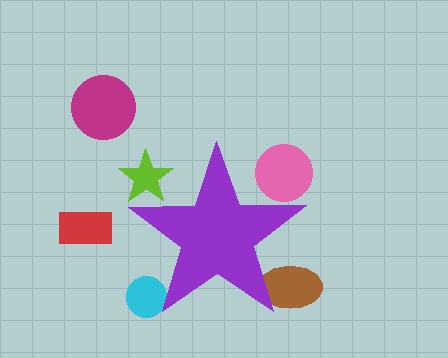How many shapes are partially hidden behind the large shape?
4 shapes are partially hidden.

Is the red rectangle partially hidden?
No, the red rectangle is fully visible.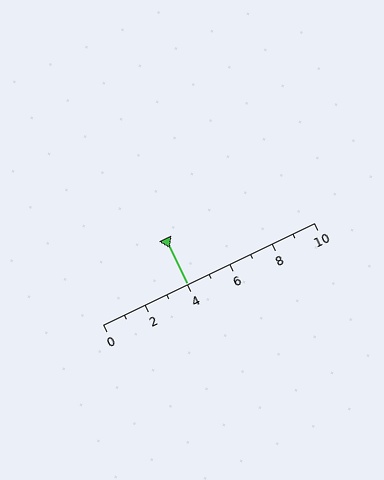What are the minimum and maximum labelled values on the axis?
The axis runs from 0 to 10.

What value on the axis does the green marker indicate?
The marker indicates approximately 4.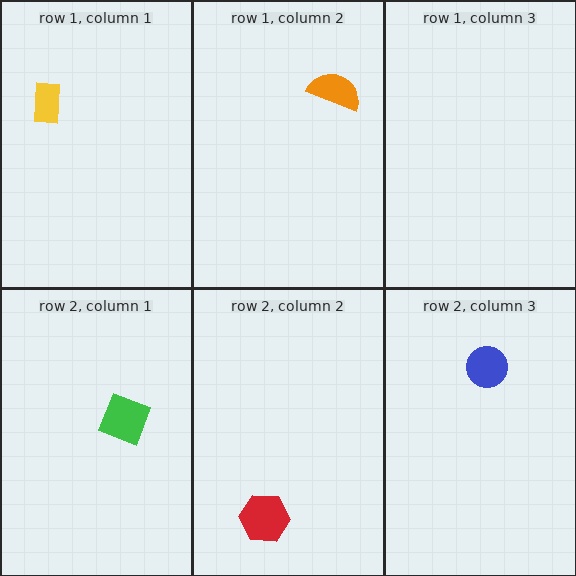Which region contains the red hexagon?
The row 2, column 2 region.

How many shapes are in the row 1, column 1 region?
1.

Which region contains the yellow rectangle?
The row 1, column 1 region.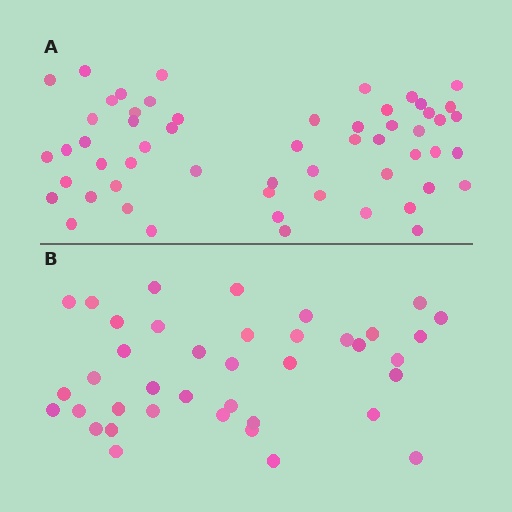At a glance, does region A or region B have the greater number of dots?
Region A (the top region) has more dots.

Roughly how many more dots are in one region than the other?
Region A has approximately 15 more dots than region B.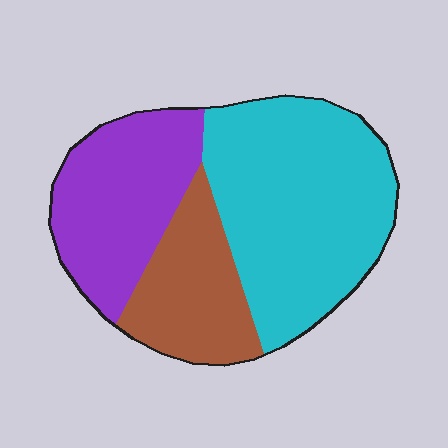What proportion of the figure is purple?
Purple covers 29% of the figure.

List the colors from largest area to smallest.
From largest to smallest: cyan, purple, brown.